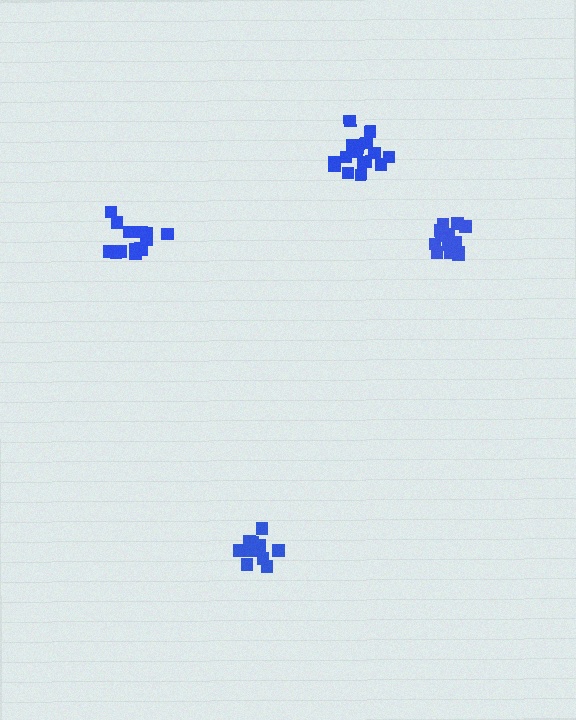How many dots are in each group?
Group 1: 11 dots, Group 2: 17 dots, Group 3: 15 dots, Group 4: 16 dots (59 total).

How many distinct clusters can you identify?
There are 4 distinct clusters.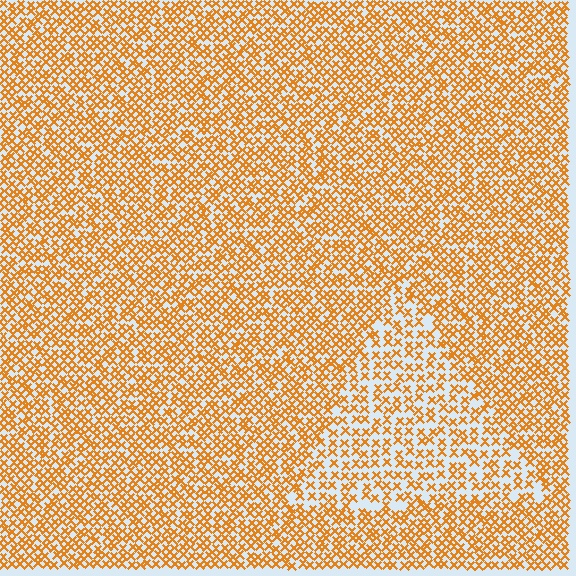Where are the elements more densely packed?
The elements are more densely packed outside the triangle boundary.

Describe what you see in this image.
The image contains small orange elements arranged at two different densities. A triangle-shaped region is visible where the elements are less densely packed than the surrounding area.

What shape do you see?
I see a triangle.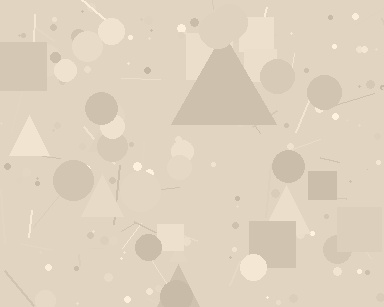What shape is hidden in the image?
A triangle is hidden in the image.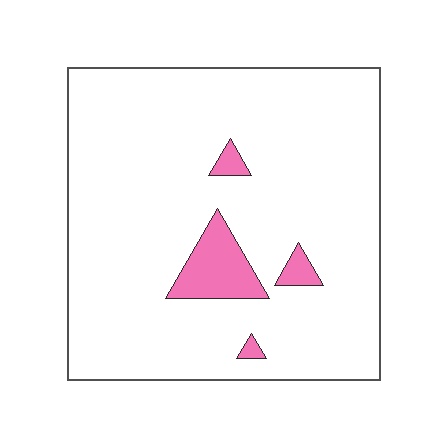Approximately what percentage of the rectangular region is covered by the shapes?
Approximately 5%.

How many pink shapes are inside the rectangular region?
4.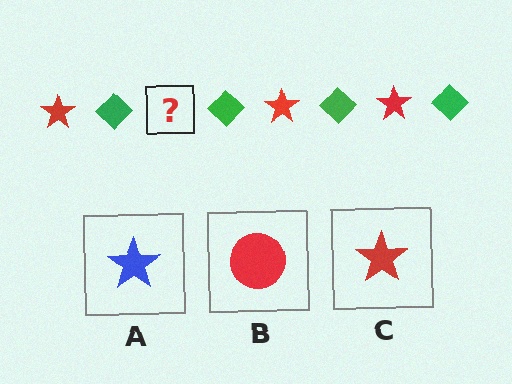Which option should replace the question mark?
Option C.